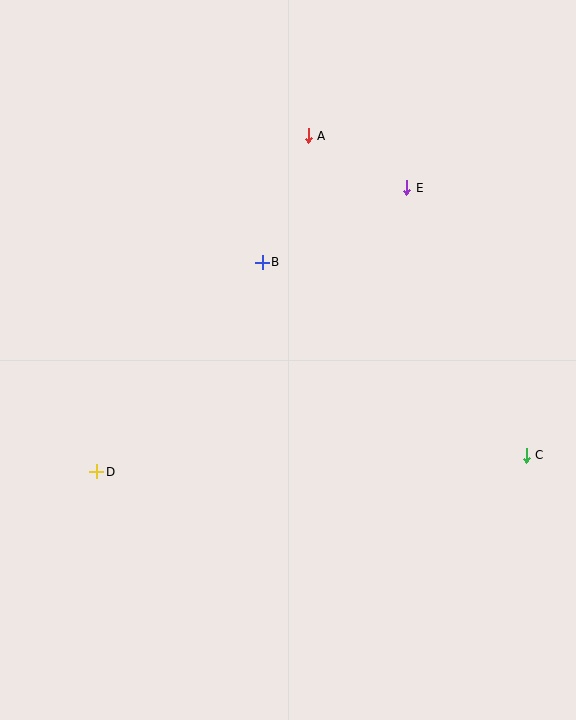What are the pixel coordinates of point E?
Point E is at (407, 188).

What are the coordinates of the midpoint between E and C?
The midpoint between E and C is at (466, 321).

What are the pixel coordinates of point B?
Point B is at (262, 262).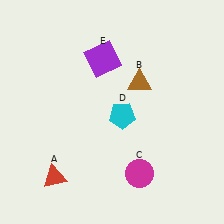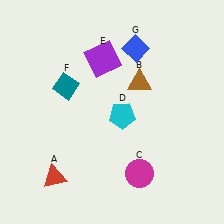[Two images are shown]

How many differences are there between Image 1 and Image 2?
There are 2 differences between the two images.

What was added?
A teal diamond (F), a blue diamond (G) were added in Image 2.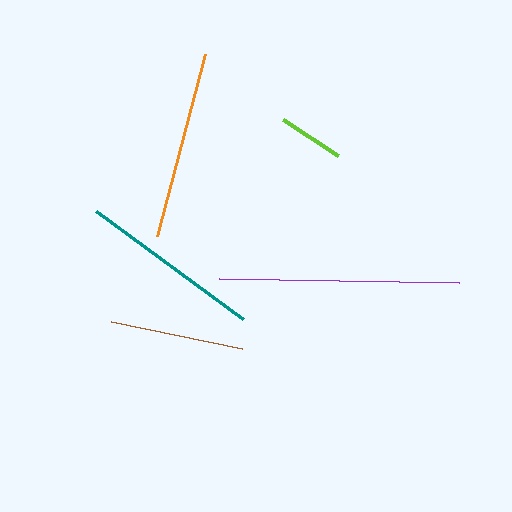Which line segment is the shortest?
The lime line is the shortest at approximately 66 pixels.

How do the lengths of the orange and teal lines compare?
The orange and teal lines are approximately the same length.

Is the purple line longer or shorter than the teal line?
The purple line is longer than the teal line.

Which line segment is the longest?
The purple line is the longest at approximately 241 pixels.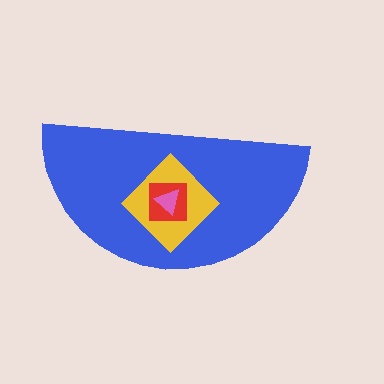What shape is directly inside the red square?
The pink triangle.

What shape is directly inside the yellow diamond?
The red square.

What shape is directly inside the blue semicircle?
The yellow diamond.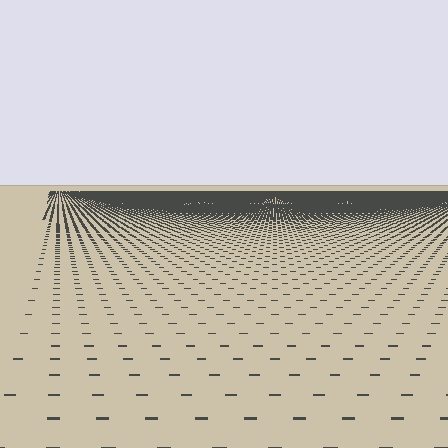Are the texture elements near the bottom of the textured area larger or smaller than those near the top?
Larger. Near the bottom, elements are closer to the viewer and appear at a bigger on-screen size.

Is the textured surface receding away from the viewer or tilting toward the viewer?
The surface is receding away from the viewer. Texture elements get smaller and denser toward the top.